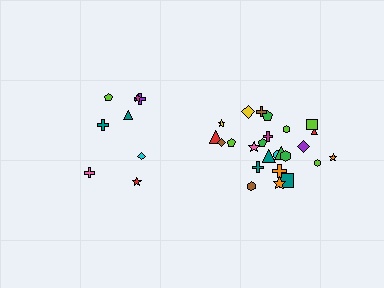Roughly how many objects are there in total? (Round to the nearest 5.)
Roughly 35 objects in total.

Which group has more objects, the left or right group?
The right group.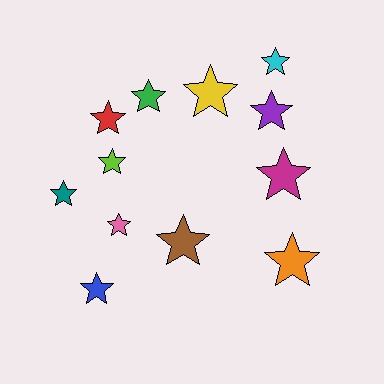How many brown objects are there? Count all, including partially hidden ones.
There is 1 brown object.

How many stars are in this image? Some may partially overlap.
There are 12 stars.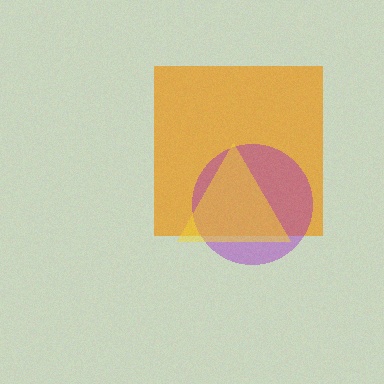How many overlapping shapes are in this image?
There are 3 overlapping shapes in the image.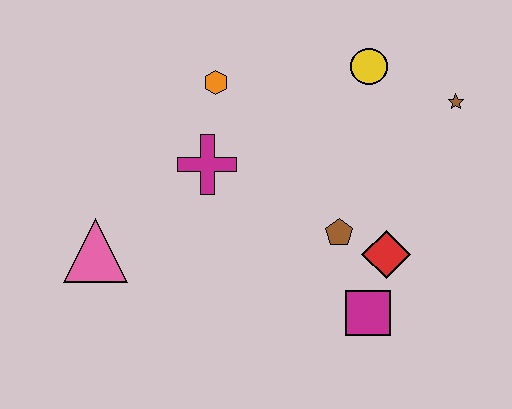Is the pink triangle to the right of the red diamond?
No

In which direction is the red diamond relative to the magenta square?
The red diamond is above the magenta square.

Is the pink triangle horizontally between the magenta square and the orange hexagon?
No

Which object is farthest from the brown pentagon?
The pink triangle is farthest from the brown pentagon.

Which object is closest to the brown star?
The yellow circle is closest to the brown star.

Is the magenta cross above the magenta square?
Yes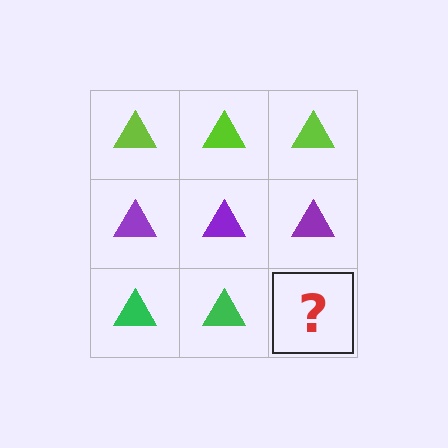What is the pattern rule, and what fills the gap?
The rule is that each row has a consistent color. The gap should be filled with a green triangle.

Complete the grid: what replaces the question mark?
The question mark should be replaced with a green triangle.